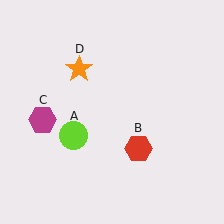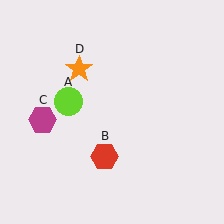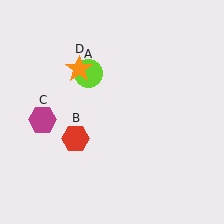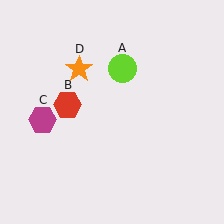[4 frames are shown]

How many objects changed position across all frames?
2 objects changed position: lime circle (object A), red hexagon (object B).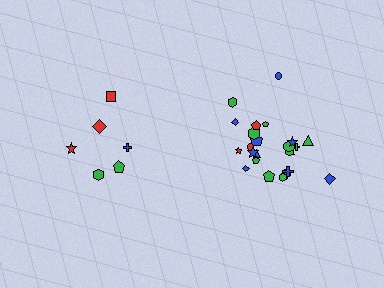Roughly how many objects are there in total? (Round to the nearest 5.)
Roughly 30 objects in total.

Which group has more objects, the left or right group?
The right group.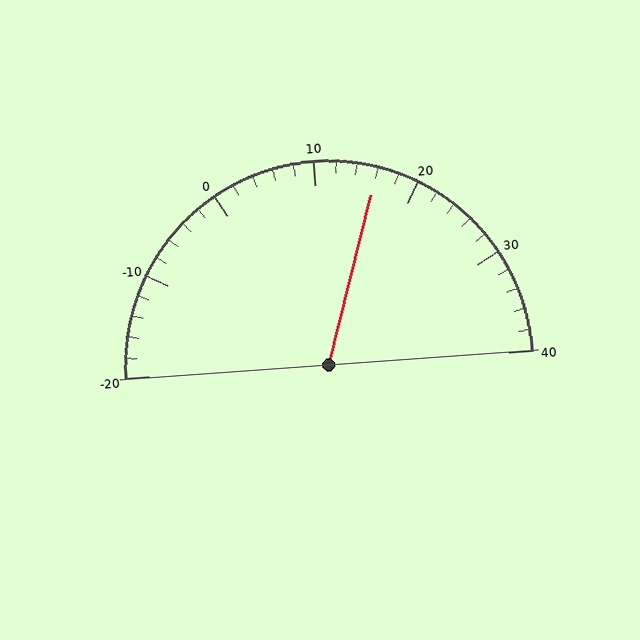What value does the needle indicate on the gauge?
The needle indicates approximately 16.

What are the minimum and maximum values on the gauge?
The gauge ranges from -20 to 40.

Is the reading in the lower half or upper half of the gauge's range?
The reading is in the upper half of the range (-20 to 40).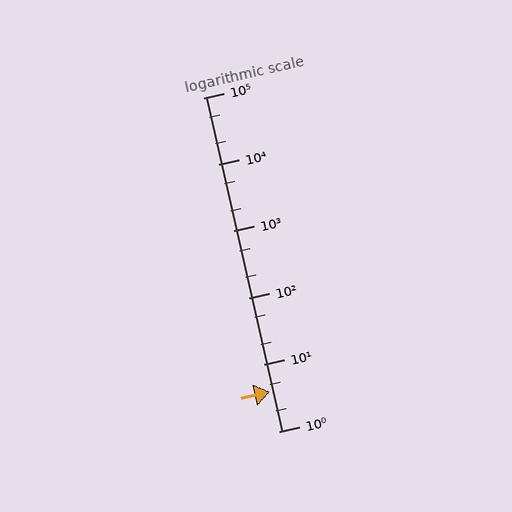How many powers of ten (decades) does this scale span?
The scale spans 5 decades, from 1 to 100000.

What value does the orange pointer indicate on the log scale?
The pointer indicates approximately 3.9.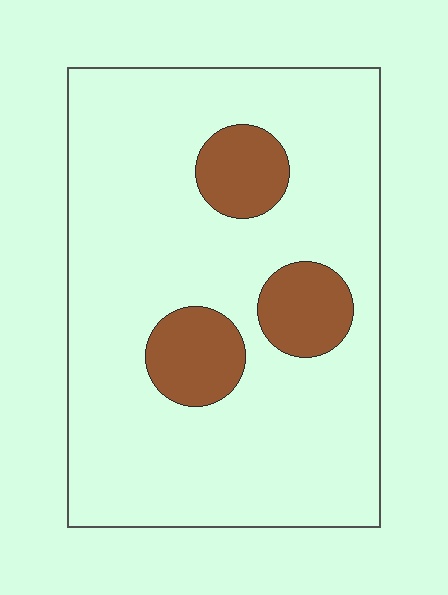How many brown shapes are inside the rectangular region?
3.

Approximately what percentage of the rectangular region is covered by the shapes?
Approximately 15%.